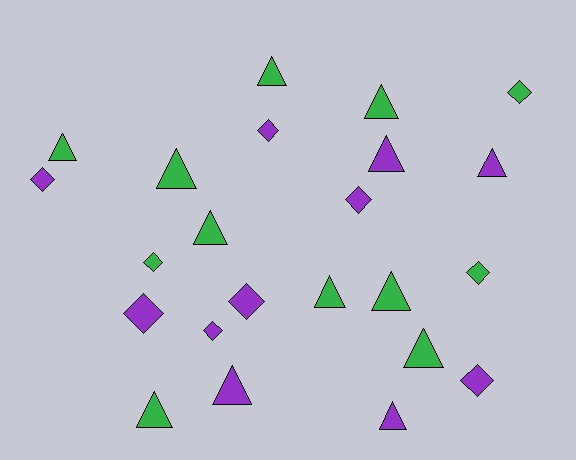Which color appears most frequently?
Green, with 12 objects.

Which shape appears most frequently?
Triangle, with 13 objects.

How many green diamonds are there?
There are 3 green diamonds.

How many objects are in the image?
There are 23 objects.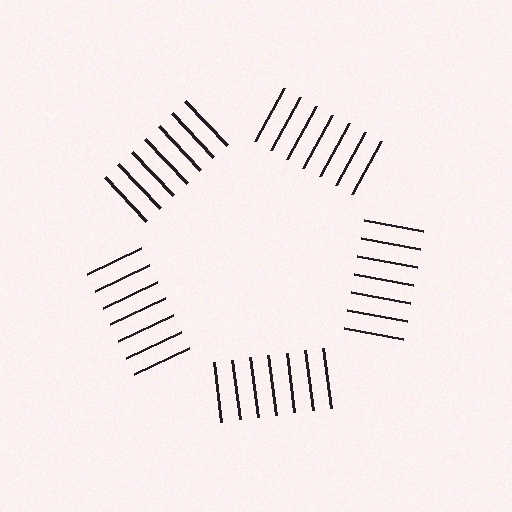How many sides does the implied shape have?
5 sides — the line-ends trace a pentagon.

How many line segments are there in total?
35 — 7 along each of the 5 edges.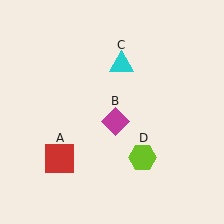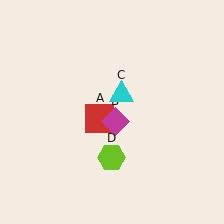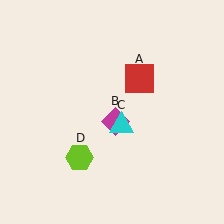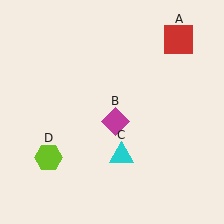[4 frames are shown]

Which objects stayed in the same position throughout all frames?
Magenta diamond (object B) remained stationary.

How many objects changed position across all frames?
3 objects changed position: red square (object A), cyan triangle (object C), lime hexagon (object D).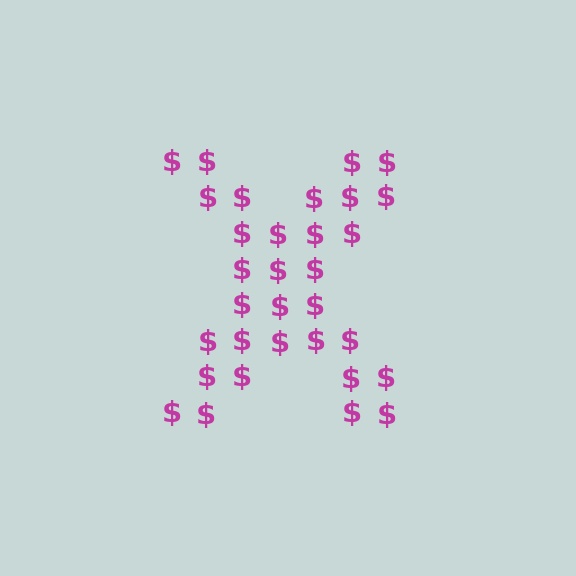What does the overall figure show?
The overall figure shows the letter X.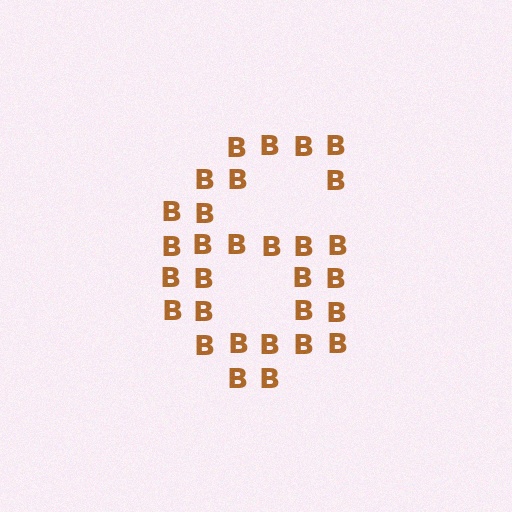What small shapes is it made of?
It is made of small letter B's.